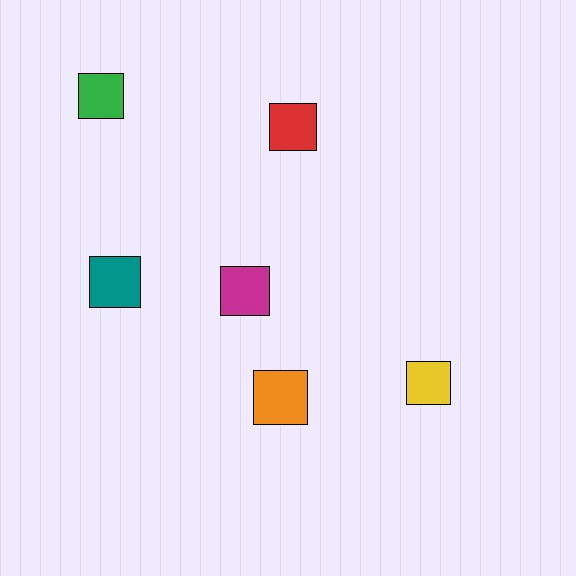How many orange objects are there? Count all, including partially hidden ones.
There is 1 orange object.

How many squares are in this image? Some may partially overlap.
There are 6 squares.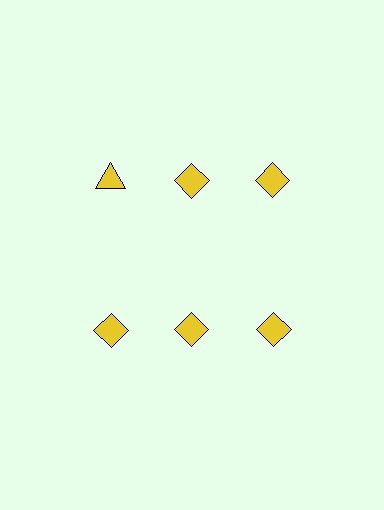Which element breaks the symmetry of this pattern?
The yellow triangle in the top row, leftmost column breaks the symmetry. All other shapes are yellow diamonds.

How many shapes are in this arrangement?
There are 6 shapes arranged in a grid pattern.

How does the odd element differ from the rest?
It has a different shape: triangle instead of diamond.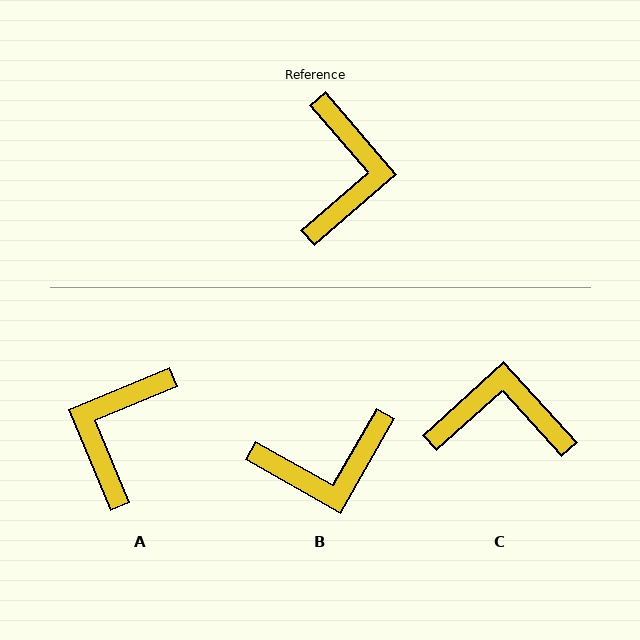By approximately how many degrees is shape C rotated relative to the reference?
Approximately 92 degrees counter-clockwise.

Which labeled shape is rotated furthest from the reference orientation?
A, about 162 degrees away.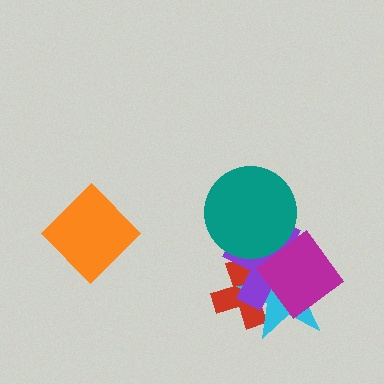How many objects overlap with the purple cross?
4 objects overlap with the purple cross.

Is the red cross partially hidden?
Yes, it is partially covered by another shape.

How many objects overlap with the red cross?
3 objects overlap with the red cross.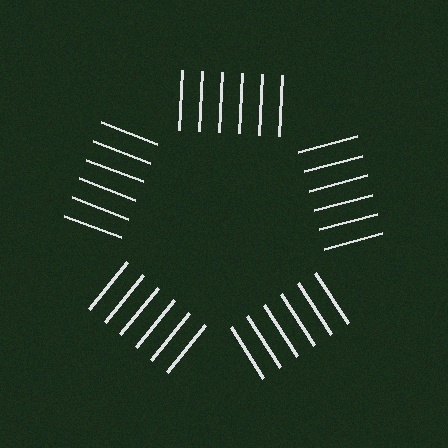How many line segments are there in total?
30 — 6 along each of the 5 edges.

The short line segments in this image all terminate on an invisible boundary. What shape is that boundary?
An illusory pentagon — the line segments terminate on its edges but no continuous stroke is drawn.